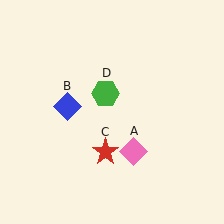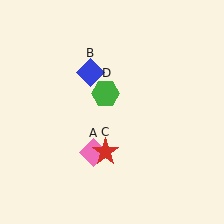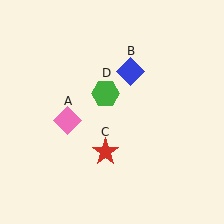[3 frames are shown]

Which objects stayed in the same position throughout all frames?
Red star (object C) and green hexagon (object D) remained stationary.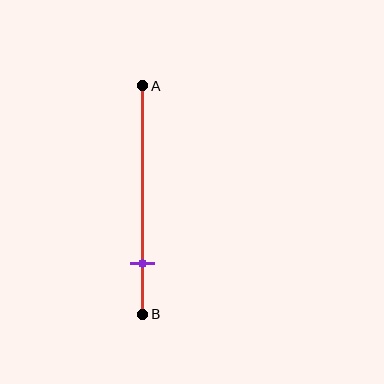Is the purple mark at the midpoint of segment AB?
No, the mark is at about 80% from A, not at the 50% midpoint.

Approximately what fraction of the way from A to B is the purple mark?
The purple mark is approximately 80% of the way from A to B.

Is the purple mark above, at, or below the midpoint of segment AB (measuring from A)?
The purple mark is below the midpoint of segment AB.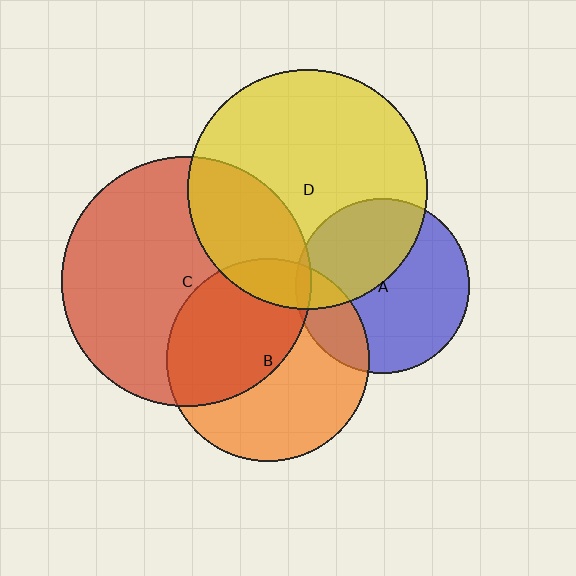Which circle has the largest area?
Circle C (red).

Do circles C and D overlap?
Yes.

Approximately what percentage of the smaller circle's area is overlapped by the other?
Approximately 30%.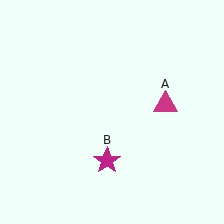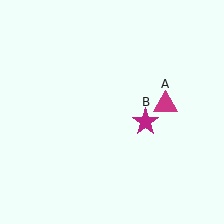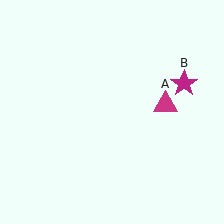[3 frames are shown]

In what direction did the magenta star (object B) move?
The magenta star (object B) moved up and to the right.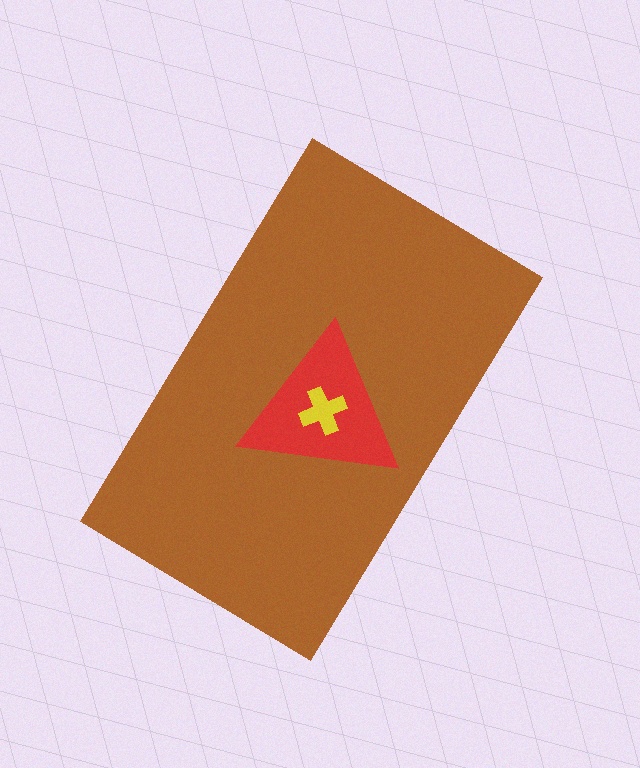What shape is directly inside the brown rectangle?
The red triangle.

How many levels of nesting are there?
3.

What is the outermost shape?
The brown rectangle.